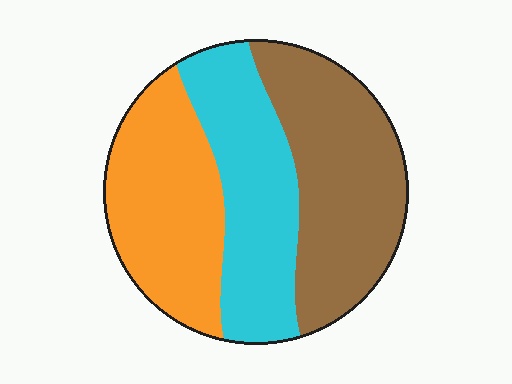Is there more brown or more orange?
Brown.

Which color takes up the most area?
Brown, at roughly 35%.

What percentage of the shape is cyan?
Cyan covers 31% of the shape.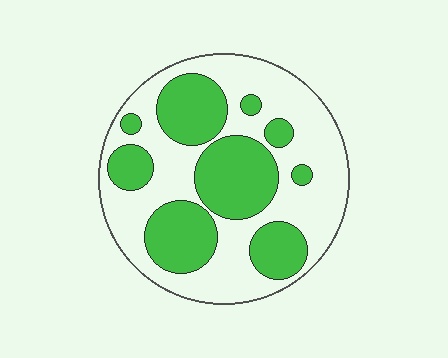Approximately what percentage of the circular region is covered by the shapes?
Approximately 40%.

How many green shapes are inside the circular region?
9.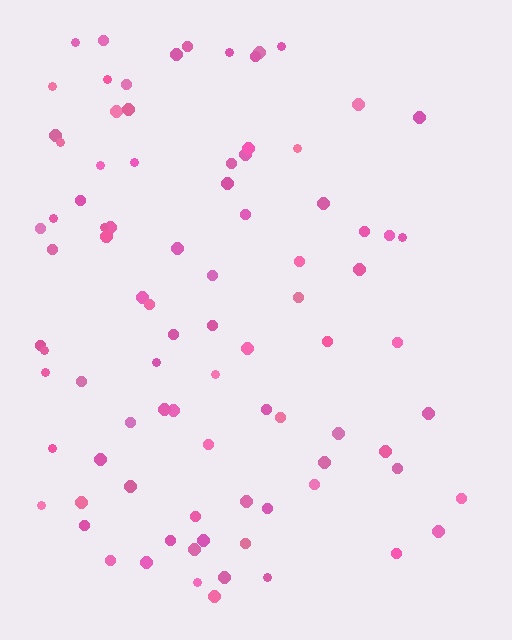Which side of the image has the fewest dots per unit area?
The right.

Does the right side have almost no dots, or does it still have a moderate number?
Still a moderate number, just noticeably fewer than the left.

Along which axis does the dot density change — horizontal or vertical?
Horizontal.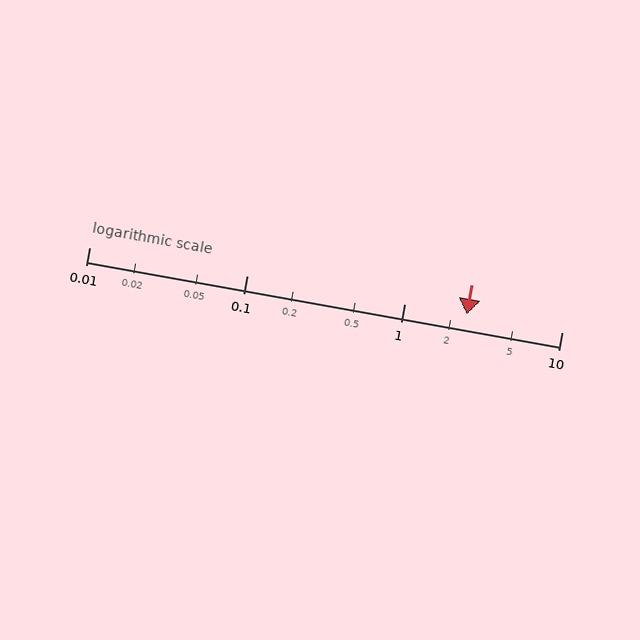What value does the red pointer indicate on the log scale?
The pointer indicates approximately 2.5.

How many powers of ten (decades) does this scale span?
The scale spans 3 decades, from 0.01 to 10.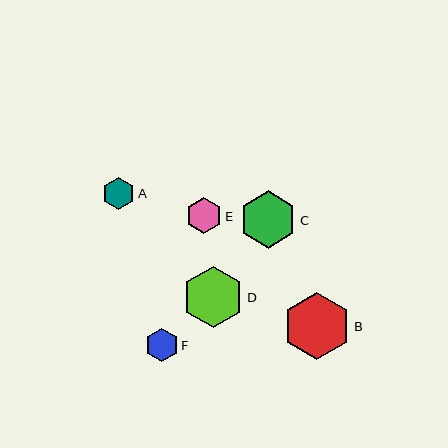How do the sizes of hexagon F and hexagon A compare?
Hexagon F and hexagon A are approximately the same size.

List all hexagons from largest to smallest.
From largest to smallest: B, D, C, E, F, A.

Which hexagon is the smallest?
Hexagon A is the smallest with a size of approximately 32 pixels.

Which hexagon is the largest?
Hexagon B is the largest with a size of approximately 67 pixels.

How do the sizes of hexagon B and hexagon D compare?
Hexagon B and hexagon D are approximately the same size.